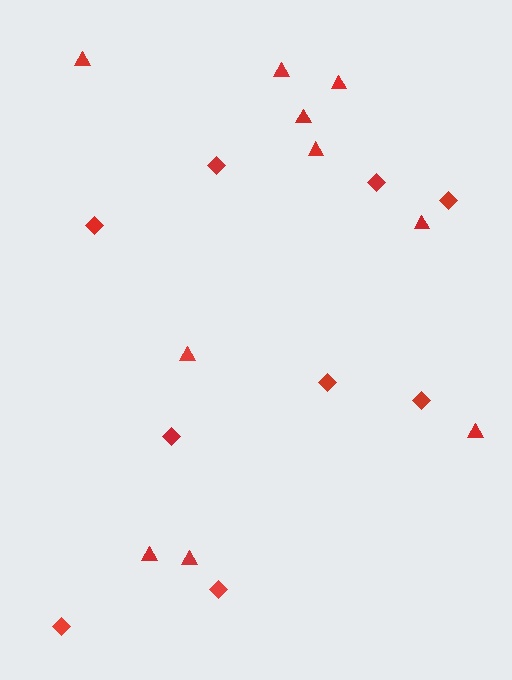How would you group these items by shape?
There are 2 groups: one group of triangles (10) and one group of diamonds (9).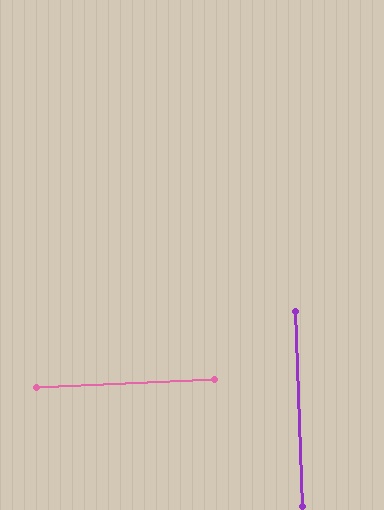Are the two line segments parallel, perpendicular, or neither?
Perpendicular — they meet at approximately 89°.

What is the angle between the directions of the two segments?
Approximately 89 degrees.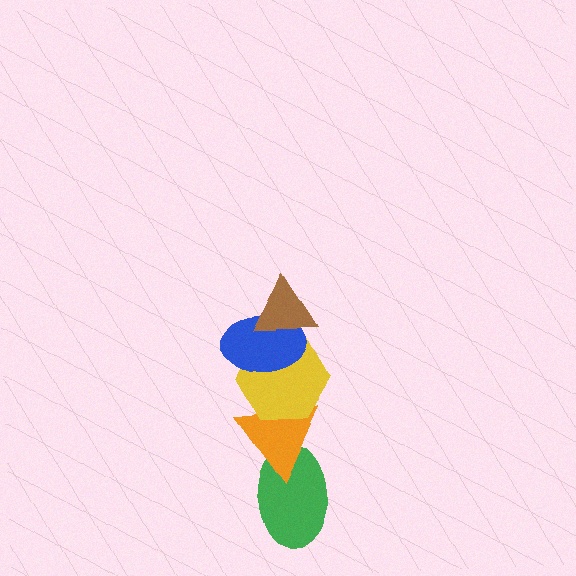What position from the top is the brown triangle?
The brown triangle is 1st from the top.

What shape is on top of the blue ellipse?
The brown triangle is on top of the blue ellipse.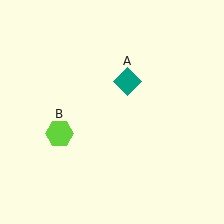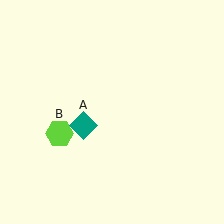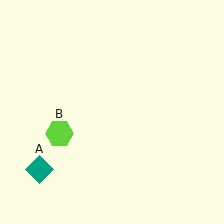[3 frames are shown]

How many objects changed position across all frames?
1 object changed position: teal diamond (object A).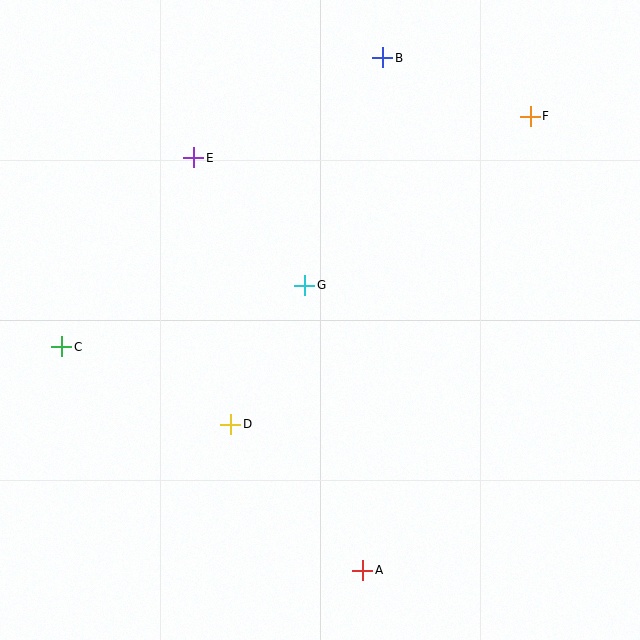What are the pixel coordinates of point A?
Point A is at (363, 570).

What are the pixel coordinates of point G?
Point G is at (305, 285).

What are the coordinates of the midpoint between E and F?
The midpoint between E and F is at (362, 137).